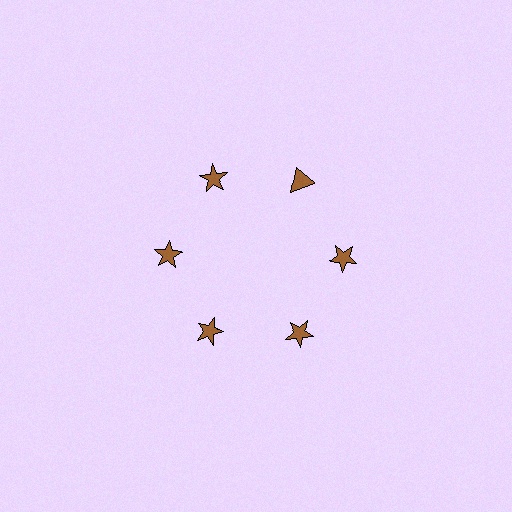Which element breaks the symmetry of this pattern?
The brown triangle at roughly the 1 o'clock position breaks the symmetry. All other shapes are brown stars.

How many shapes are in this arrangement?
There are 6 shapes arranged in a ring pattern.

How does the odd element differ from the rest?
It has a different shape: triangle instead of star.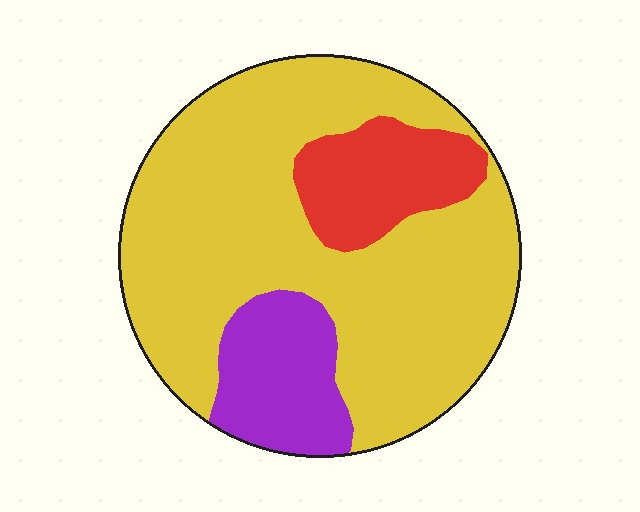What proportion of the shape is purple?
Purple takes up about one eighth (1/8) of the shape.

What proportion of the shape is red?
Red takes up about one eighth (1/8) of the shape.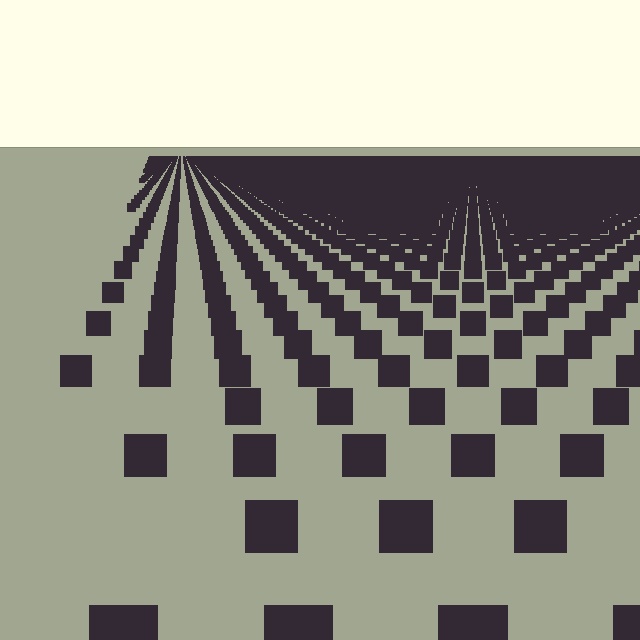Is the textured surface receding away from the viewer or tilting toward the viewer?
The surface is receding away from the viewer. Texture elements get smaller and denser toward the top.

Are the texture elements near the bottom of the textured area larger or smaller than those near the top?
Larger. Near the bottom, elements are closer to the viewer and appear at a bigger on-screen size.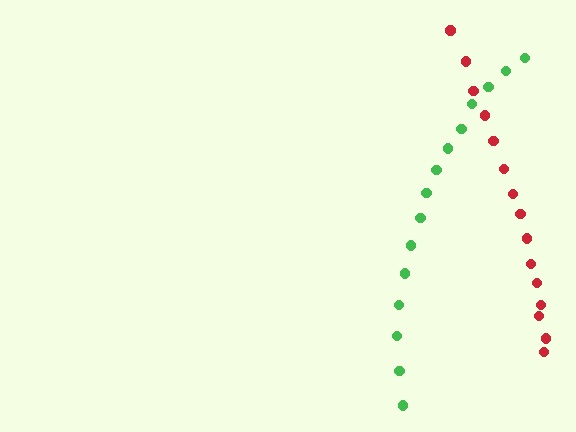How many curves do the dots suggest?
There are 2 distinct paths.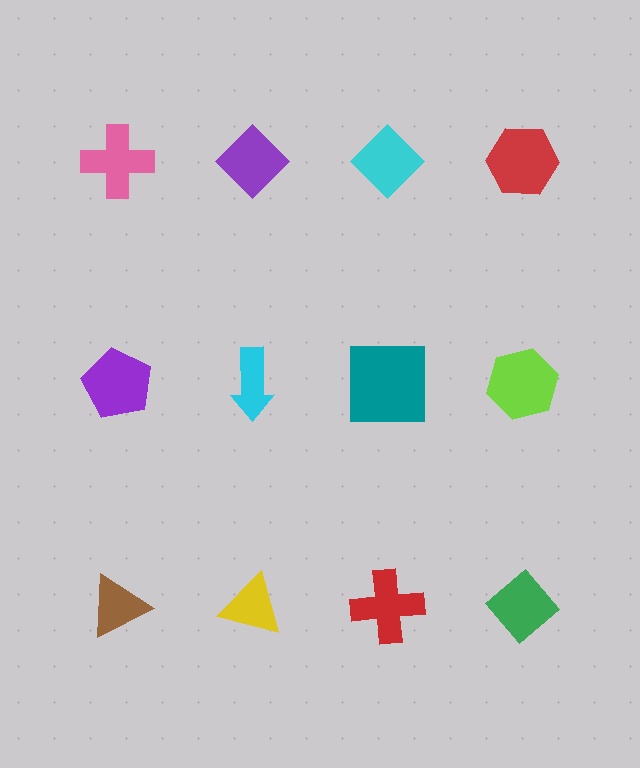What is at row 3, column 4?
A green diamond.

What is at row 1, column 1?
A pink cross.